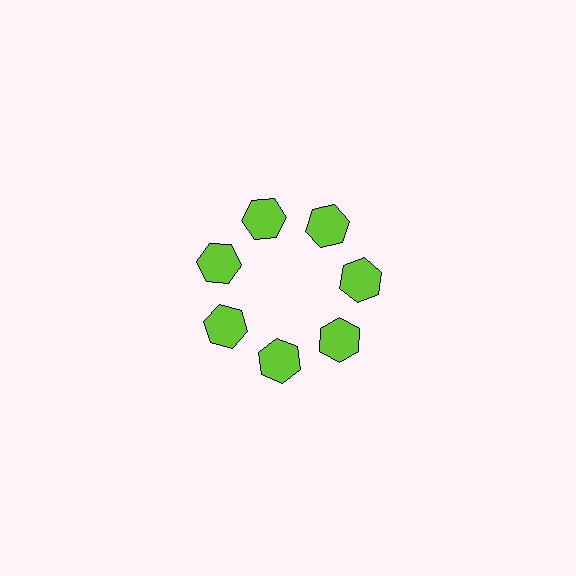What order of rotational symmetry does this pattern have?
This pattern has 7-fold rotational symmetry.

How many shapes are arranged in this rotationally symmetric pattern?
There are 7 shapes, arranged in 7 groups of 1.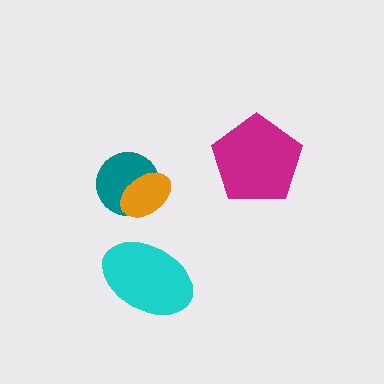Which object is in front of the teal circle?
The orange ellipse is in front of the teal circle.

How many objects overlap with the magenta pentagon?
0 objects overlap with the magenta pentagon.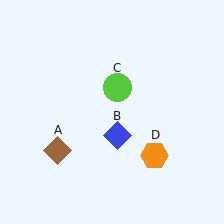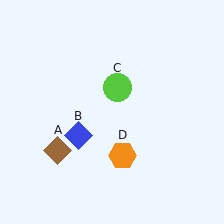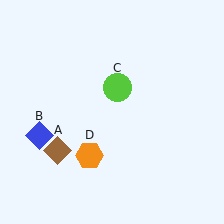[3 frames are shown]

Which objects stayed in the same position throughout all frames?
Brown diamond (object A) and lime circle (object C) remained stationary.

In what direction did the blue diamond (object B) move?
The blue diamond (object B) moved left.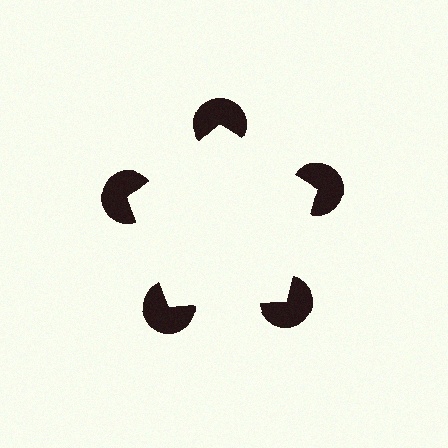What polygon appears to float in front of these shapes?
An illusory pentagon — its edges are inferred from the aligned wedge cuts in the pac-man discs, not physically drawn.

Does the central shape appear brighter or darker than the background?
It typically appears slightly brighter than the background, even though no actual brightness change is drawn.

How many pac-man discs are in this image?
There are 5 — one at each vertex of the illusory pentagon.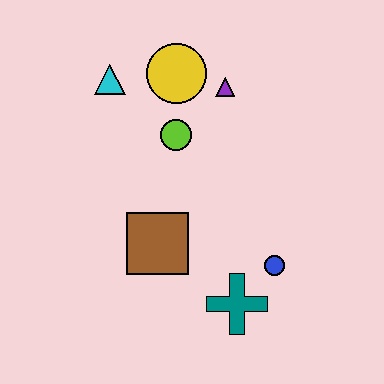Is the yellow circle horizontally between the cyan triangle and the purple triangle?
Yes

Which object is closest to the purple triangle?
The yellow circle is closest to the purple triangle.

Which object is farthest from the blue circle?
The cyan triangle is farthest from the blue circle.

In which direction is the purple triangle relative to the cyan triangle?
The purple triangle is to the right of the cyan triangle.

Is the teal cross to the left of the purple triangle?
No